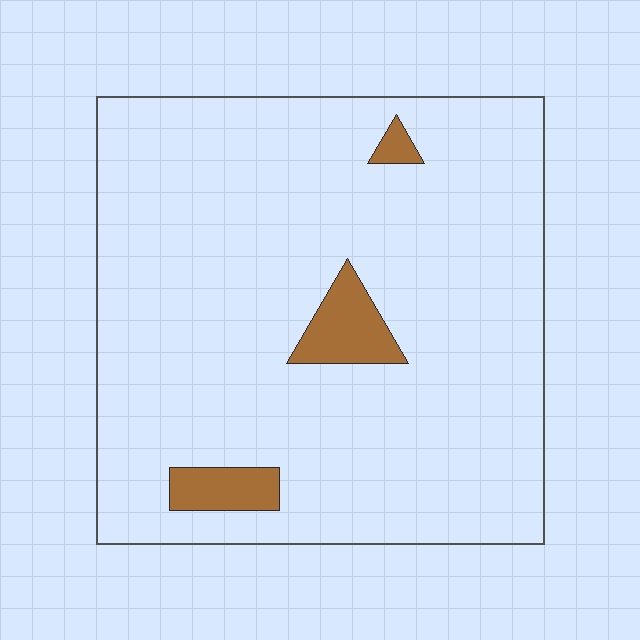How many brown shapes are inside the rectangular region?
3.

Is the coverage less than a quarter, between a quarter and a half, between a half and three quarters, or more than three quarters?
Less than a quarter.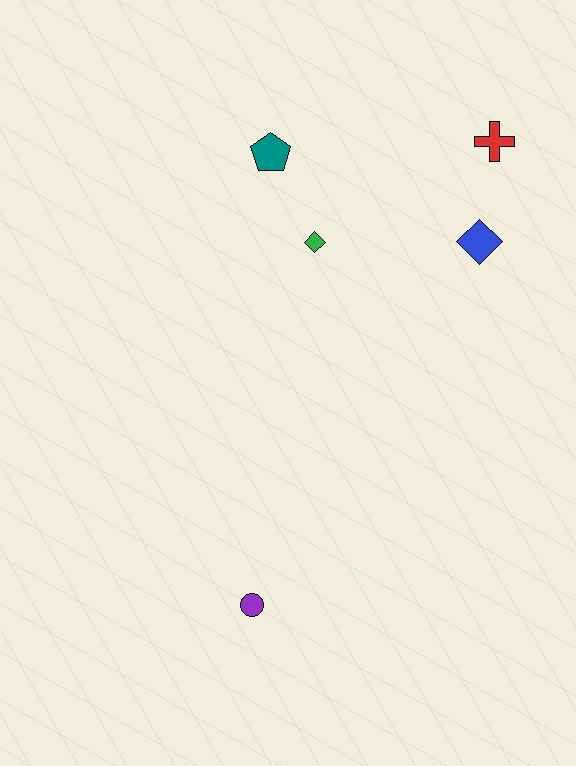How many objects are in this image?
There are 5 objects.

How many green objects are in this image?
There is 1 green object.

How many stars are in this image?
There are no stars.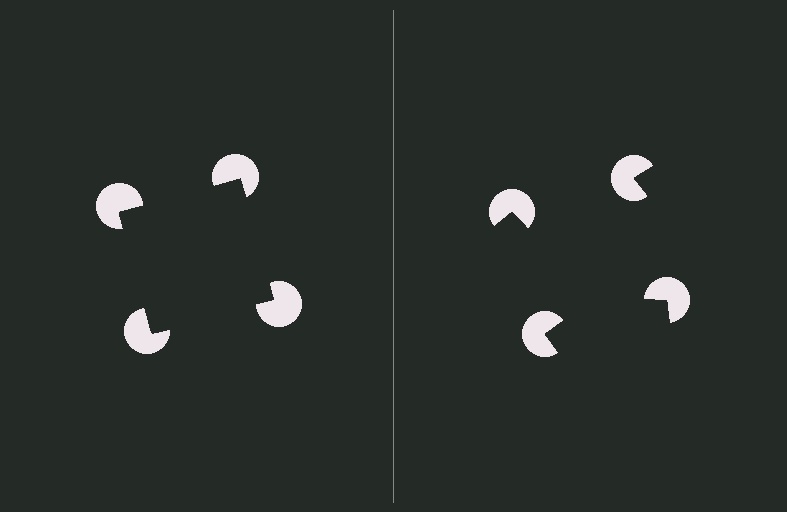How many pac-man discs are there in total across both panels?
8 — 4 on each side.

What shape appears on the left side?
An illusory square.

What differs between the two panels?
The pac-man discs are positioned identically on both sides; only the wedge orientations differ. On the left they align to a square; on the right they are misaligned.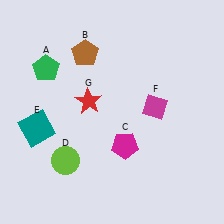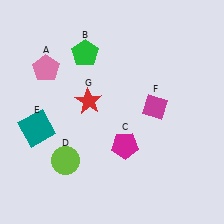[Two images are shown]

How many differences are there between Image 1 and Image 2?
There are 2 differences between the two images.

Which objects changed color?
A changed from green to pink. B changed from brown to green.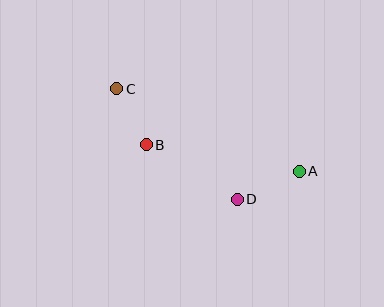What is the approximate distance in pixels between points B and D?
The distance between B and D is approximately 106 pixels.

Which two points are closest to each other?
Points B and C are closest to each other.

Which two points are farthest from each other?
Points A and C are farthest from each other.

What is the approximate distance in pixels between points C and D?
The distance between C and D is approximately 164 pixels.